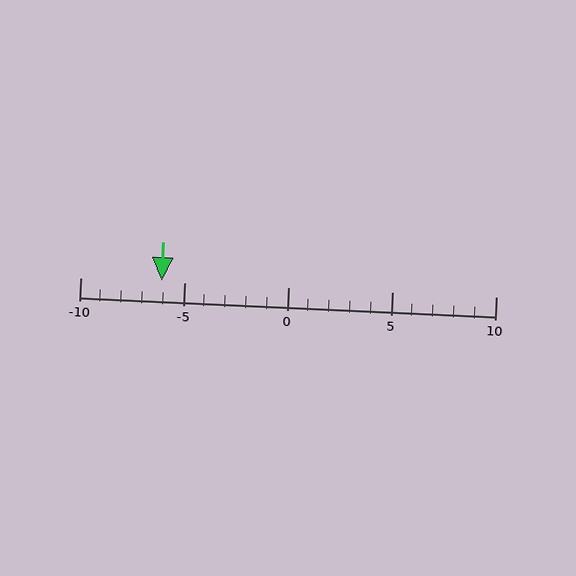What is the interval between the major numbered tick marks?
The major tick marks are spaced 5 units apart.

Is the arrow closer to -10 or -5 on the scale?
The arrow is closer to -5.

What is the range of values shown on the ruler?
The ruler shows values from -10 to 10.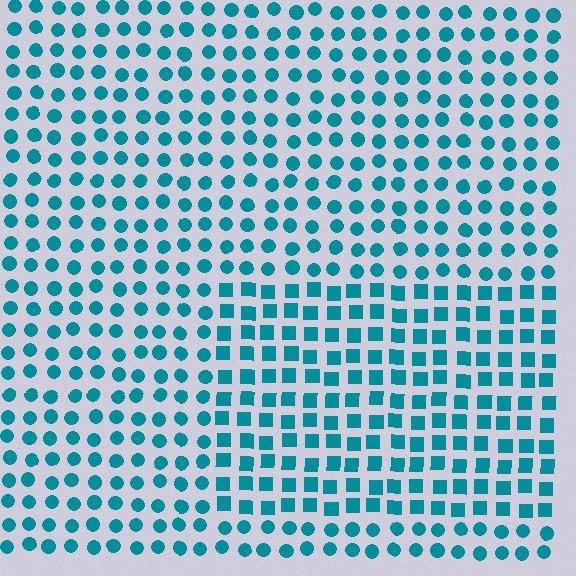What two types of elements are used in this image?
The image uses squares inside the rectangle region and circles outside it.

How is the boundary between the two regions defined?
The boundary is defined by a change in element shape: squares inside vs. circles outside. All elements share the same color and spacing.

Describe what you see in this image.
The image is filled with small teal elements arranged in a uniform grid. A rectangle-shaped region contains squares, while the surrounding area contains circles. The boundary is defined purely by the change in element shape.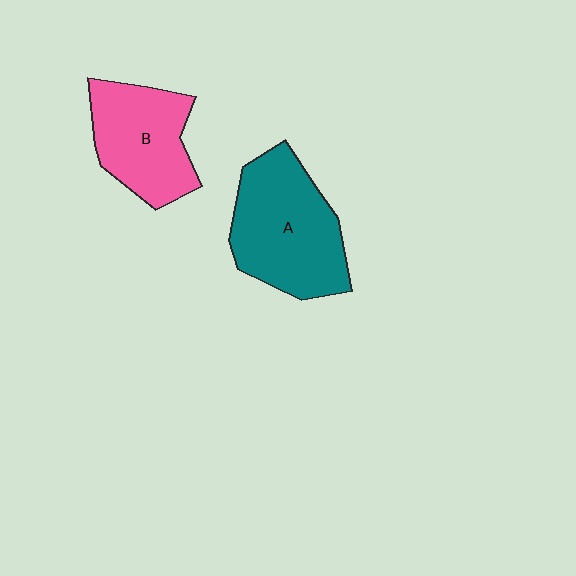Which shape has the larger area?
Shape A (teal).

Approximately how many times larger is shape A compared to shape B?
Approximately 1.3 times.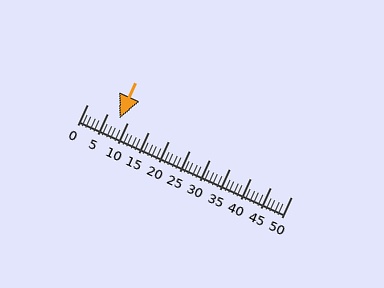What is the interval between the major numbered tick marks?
The major tick marks are spaced 5 units apart.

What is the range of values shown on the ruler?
The ruler shows values from 0 to 50.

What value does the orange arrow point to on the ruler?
The orange arrow points to approximately 8.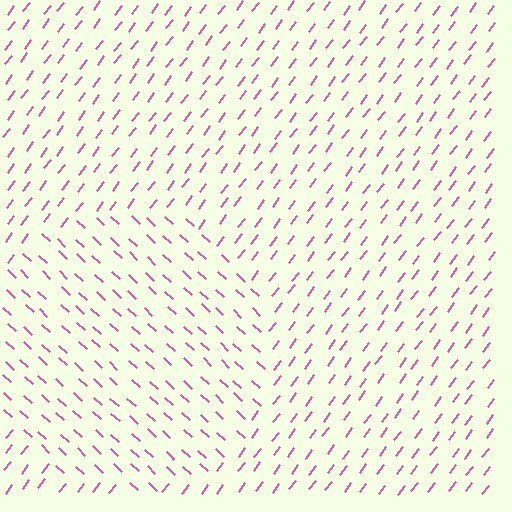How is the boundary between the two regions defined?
The boundary is defined purely by a change in line orientation (approximately 84 degrees difference). All lines are the same color and thickness.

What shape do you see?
I see a circle.